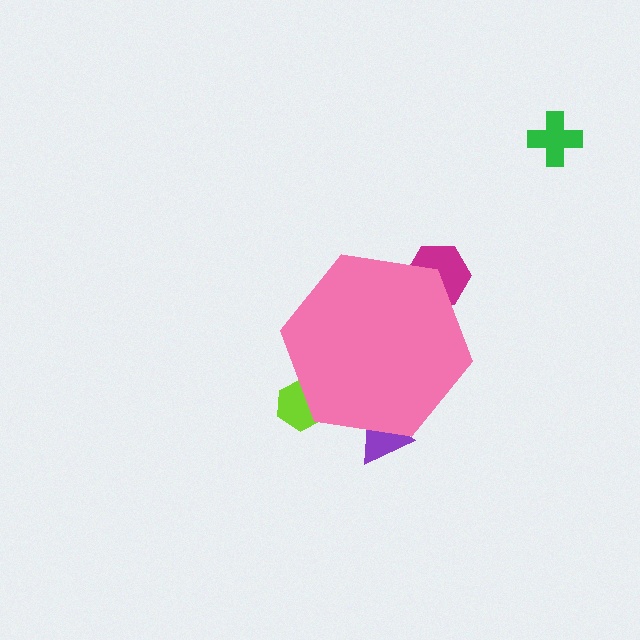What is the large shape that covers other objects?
A pink hexagon.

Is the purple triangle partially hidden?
Yes, the purple triangle is partially hidden behind the pink hexagon.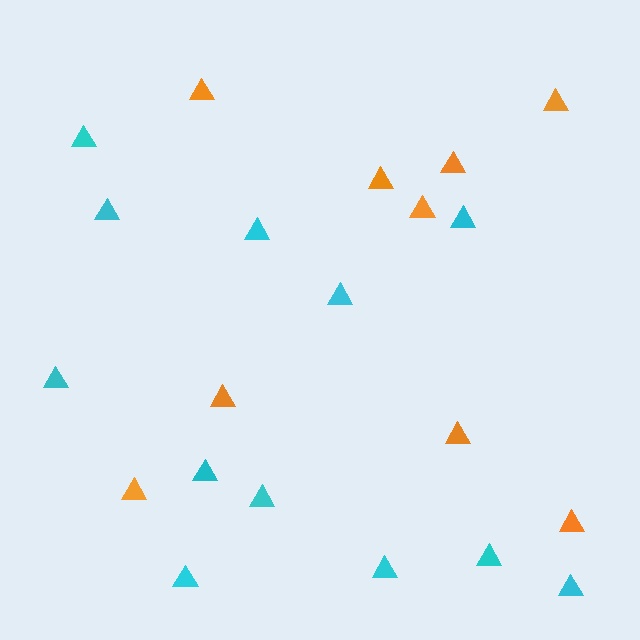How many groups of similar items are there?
There are 2 groups: one group of orange triangles (9) and one group of cyan triangles (12).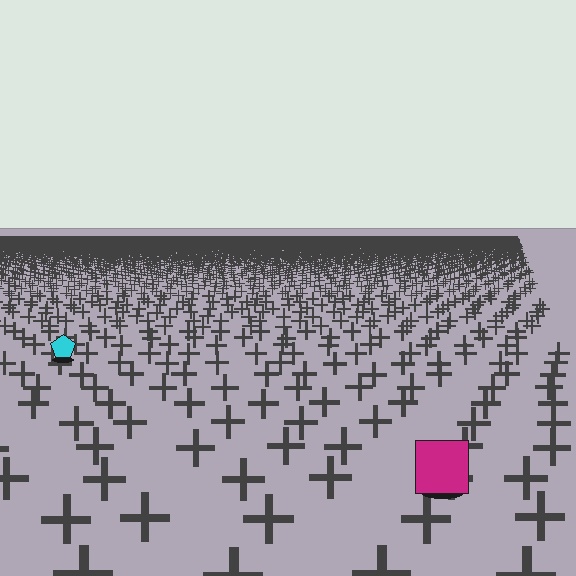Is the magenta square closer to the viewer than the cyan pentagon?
Yes. The magenta square is closer — you can tell from the texture gradient: the ground texture is coarser near it.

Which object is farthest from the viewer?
The cyan pentagon is farthest from the viewer. It appears smaller and the ground texture around it is denser.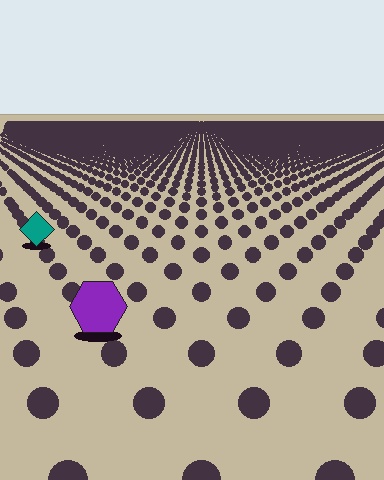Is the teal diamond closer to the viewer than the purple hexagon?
No. The purple hexagon is closer — you can tell from the texture gradient: the ground texture is coarser near it.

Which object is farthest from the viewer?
The teal diamond is farthest from the viewer. It appears smaller and the ground texture around it is denser.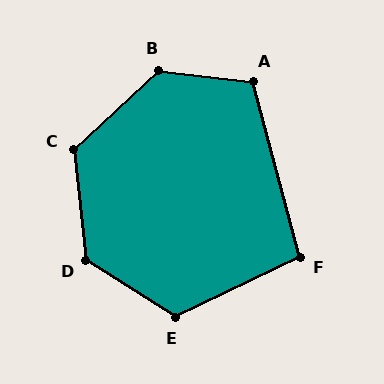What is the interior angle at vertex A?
Approximately 112 degrees (obtuse).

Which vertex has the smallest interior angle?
F, at approximately 101 degrees.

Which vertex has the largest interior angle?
B, at approximately 130 degrees.